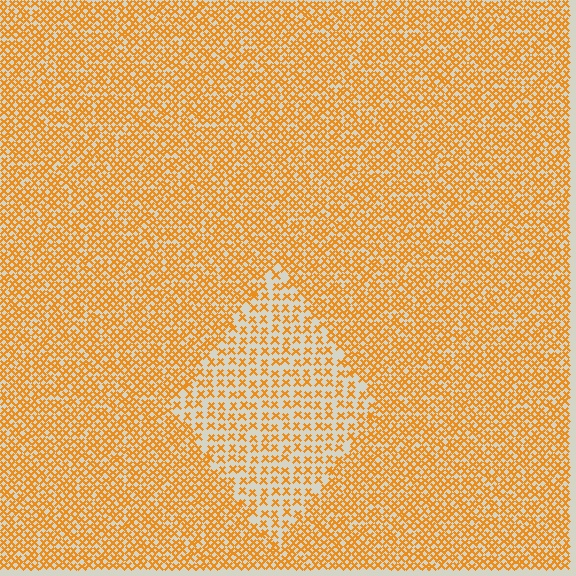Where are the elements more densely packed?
The elements are more densely packed outside the diamond boundary.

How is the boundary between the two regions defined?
The boundary is defined by a change in element density (approximately 1.9x ratio). All elements are the same color, size, and shape.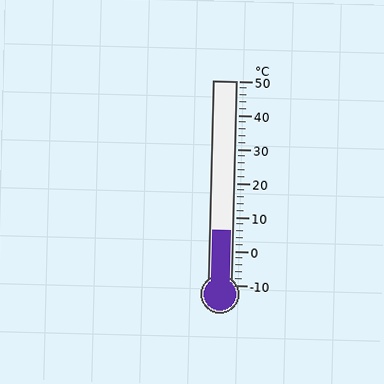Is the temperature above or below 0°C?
The temperature is above 0°C.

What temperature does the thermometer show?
The thermometer shows approximately 6°C.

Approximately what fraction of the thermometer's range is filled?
The thermometer is filled to approximately 25% of its range.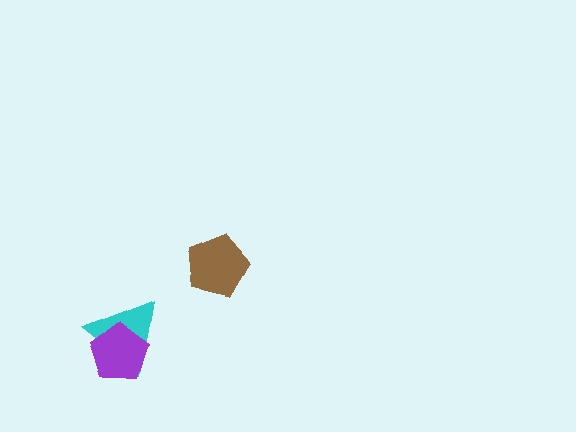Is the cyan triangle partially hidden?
Yes, it is partially covered by another shape.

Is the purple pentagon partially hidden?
No, no other shape covers it.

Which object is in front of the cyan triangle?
The purple pentagon is in front of the cyan triangle.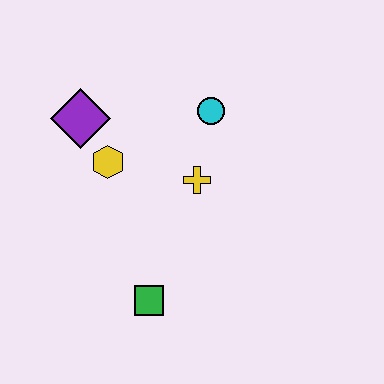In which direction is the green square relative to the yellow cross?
The green square is below the yellow cross.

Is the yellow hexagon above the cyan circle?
No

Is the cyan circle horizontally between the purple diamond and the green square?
No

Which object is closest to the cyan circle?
The yellow cross is closest to the cyan circle.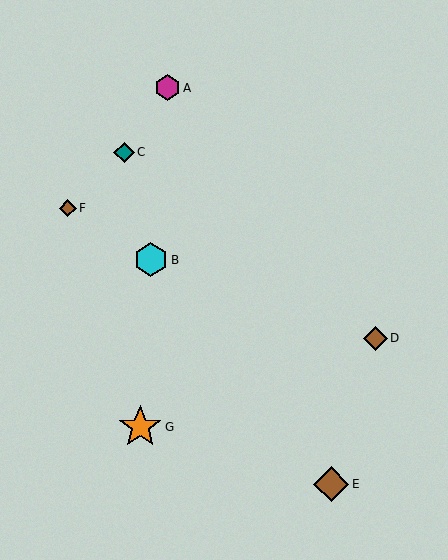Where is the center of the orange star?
The center of the orange star is at (140, 427).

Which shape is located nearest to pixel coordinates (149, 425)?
The orange star (labeled G) at (140, 427) is nearest to that location.